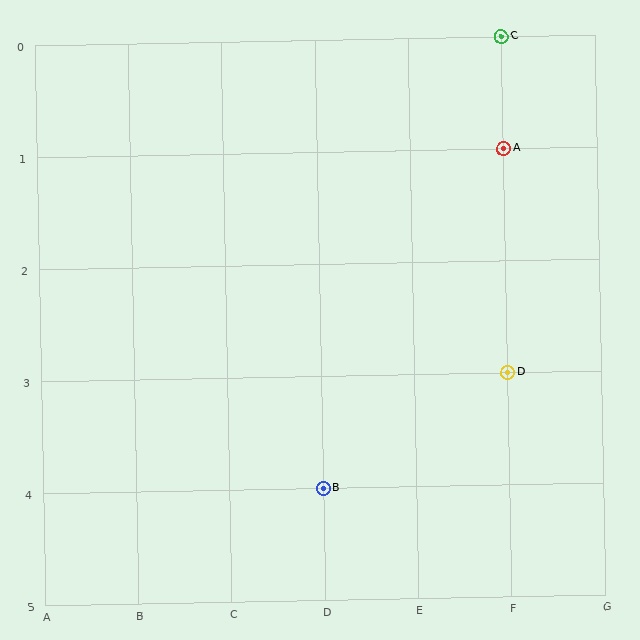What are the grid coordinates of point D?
Point D is at grid coordinates (F, 3).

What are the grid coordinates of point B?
Point B is at grid coordinates (D, 4).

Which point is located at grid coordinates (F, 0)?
Point C is at (F, 0).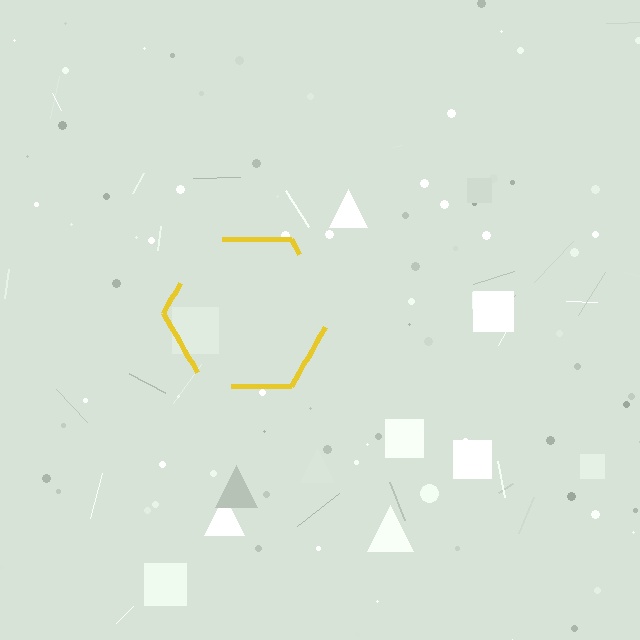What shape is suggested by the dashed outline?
The dashed outline suggests a hexagon.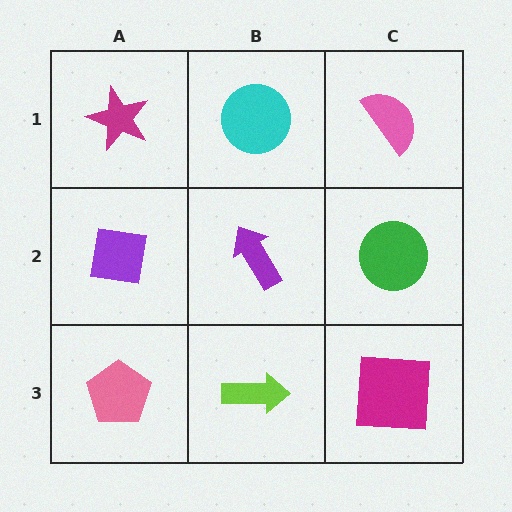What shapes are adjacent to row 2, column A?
A magenta star (row 1, column A), a pink pentagon (row 3, column A), a purple arrow (row 2, column B).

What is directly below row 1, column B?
A purple arrow.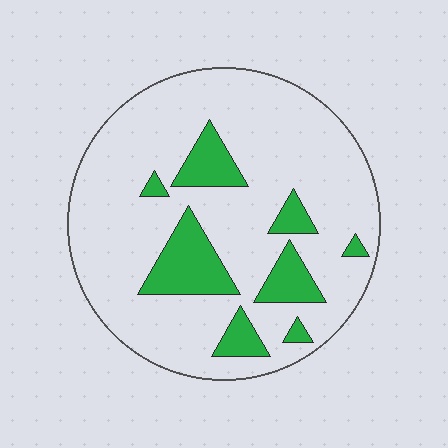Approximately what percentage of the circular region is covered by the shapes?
Approximately 20%.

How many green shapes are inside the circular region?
8.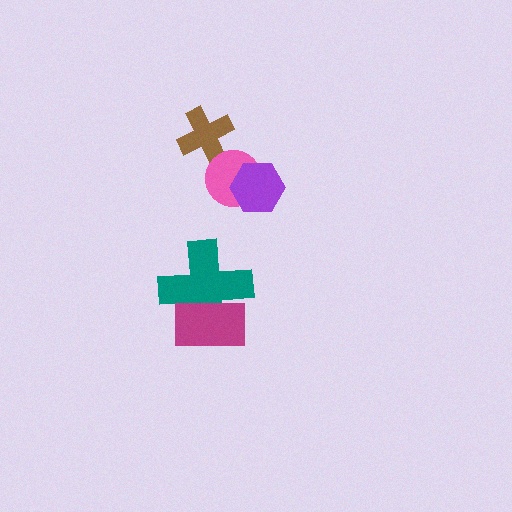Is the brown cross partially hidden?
No, no other shape covers it.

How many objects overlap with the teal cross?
1 object overlaps with the teal cross.